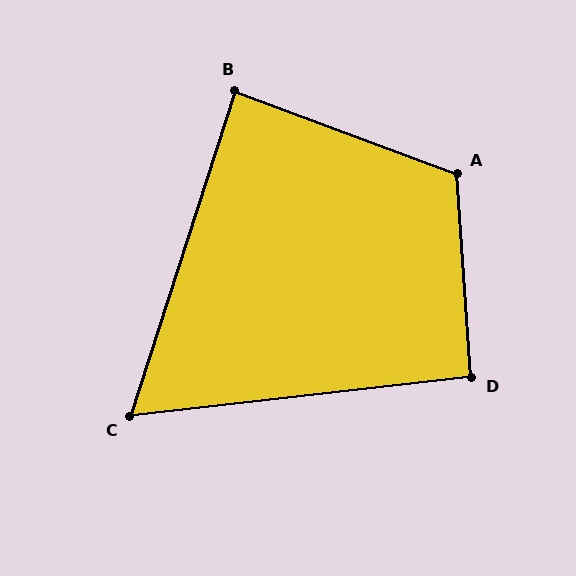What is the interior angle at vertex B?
Approximately 88 degrees (approximately right).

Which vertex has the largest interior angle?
A, at approximately 114 degrees.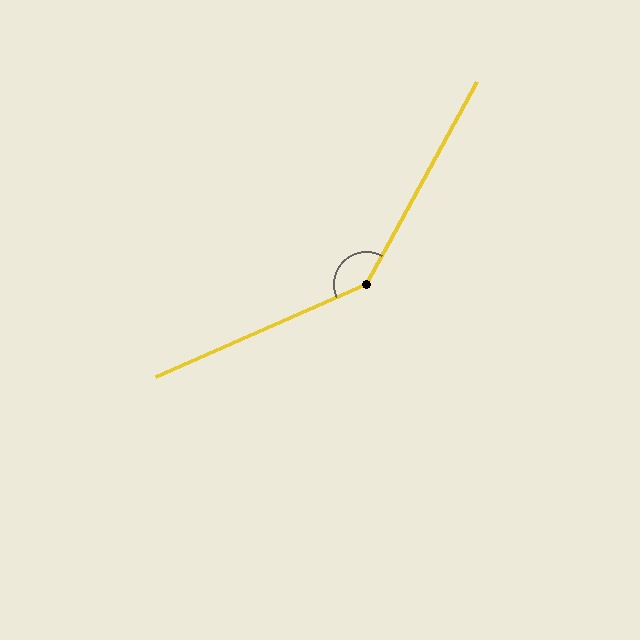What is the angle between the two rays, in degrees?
Approximately 142 degrees.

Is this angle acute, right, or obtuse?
It is obtuse.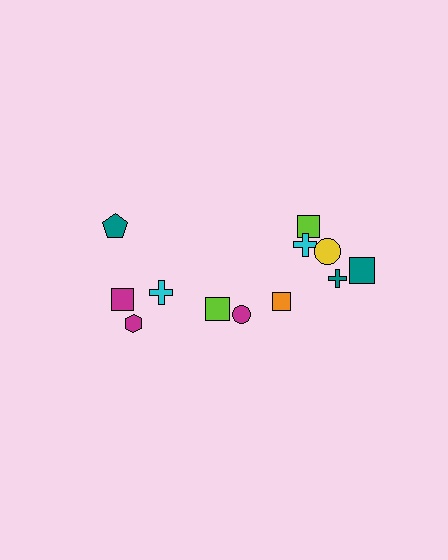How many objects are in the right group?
There are 7 objects.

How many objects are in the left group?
There are 5 objects.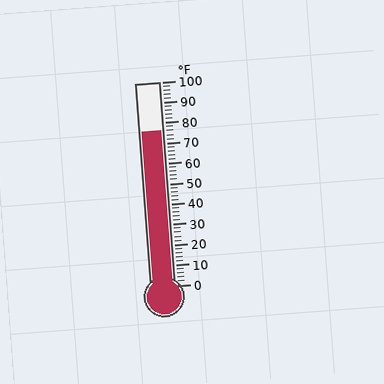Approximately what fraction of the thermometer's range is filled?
The thermometer is filled to approximately 75% of its range.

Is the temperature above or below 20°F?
The temperature is above 20°F.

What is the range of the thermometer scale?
The thermometer scale ranges from 0°F to 100°F.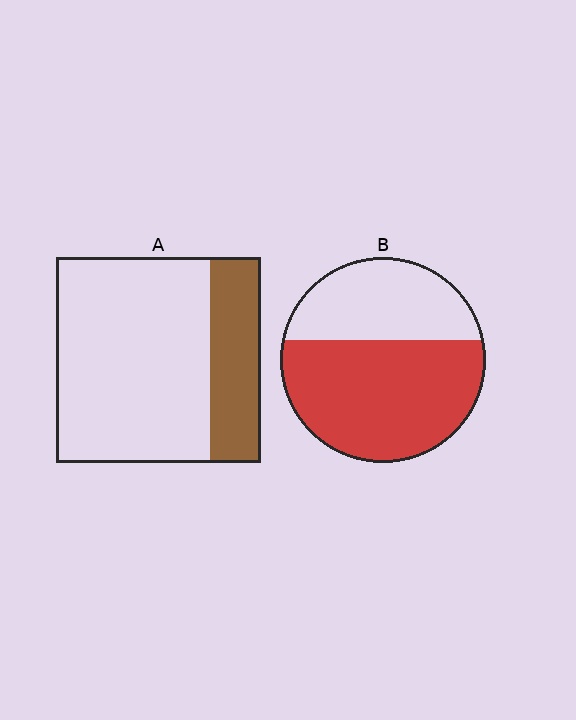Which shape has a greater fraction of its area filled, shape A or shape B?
Shape B.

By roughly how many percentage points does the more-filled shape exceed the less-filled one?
By roughly 35 percentage points (B over A).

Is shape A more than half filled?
No.